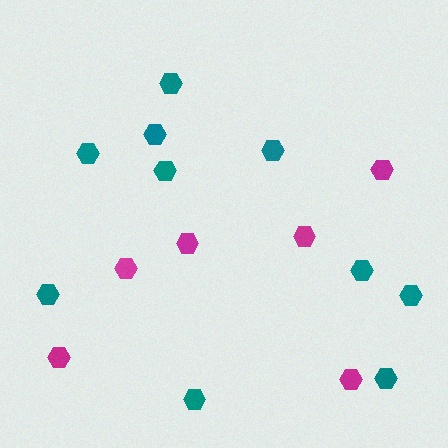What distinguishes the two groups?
There are 2 groups: one group of magenta hexagons (6) and one group of teal hexagons (10).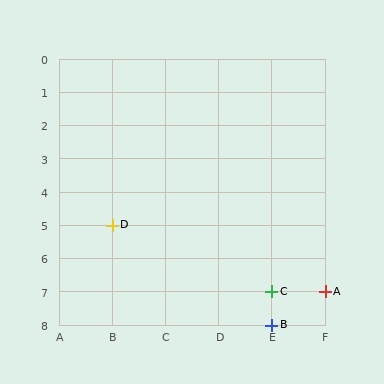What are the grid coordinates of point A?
Point A is at grid coordinates (F, 7).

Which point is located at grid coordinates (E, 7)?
Point C is at (E, 7).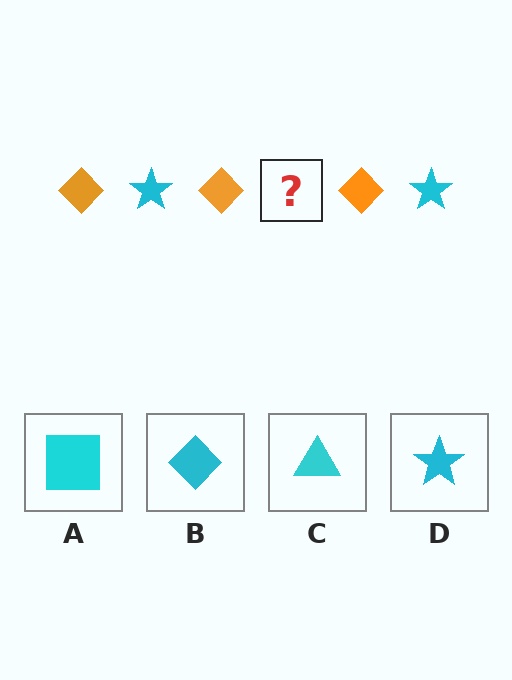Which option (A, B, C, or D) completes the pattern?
D.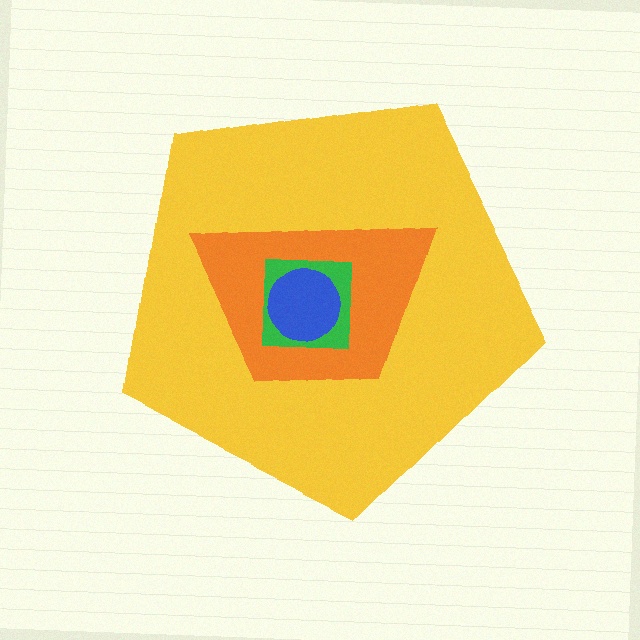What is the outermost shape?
The yellow pentagon.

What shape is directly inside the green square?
The blue circle.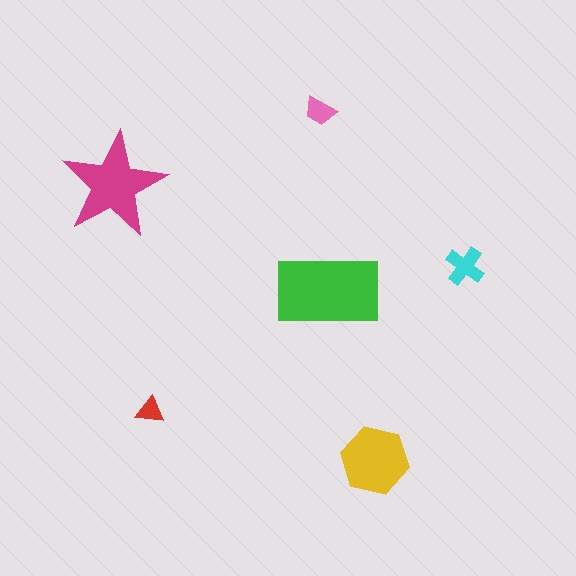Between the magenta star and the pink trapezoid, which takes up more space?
The magenta star.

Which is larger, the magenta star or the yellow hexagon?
The magenta star.